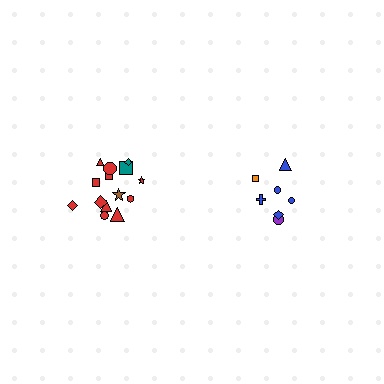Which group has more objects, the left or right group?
The left group.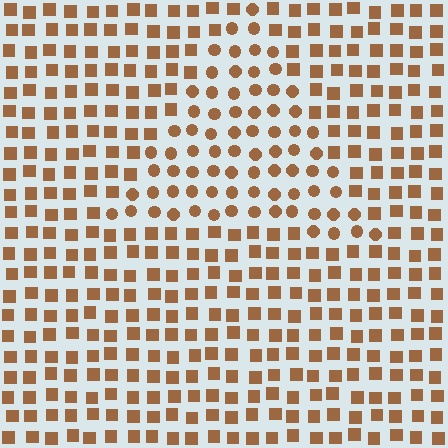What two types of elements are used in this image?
The image uses circles inside the triangle region and squares outside it.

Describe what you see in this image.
The image is filled with small brown elements arranged in a uniform grid. A triangle-shaped region contains circles, while the surrounding area contains squares. The boundary is defined purely by the change in element shape.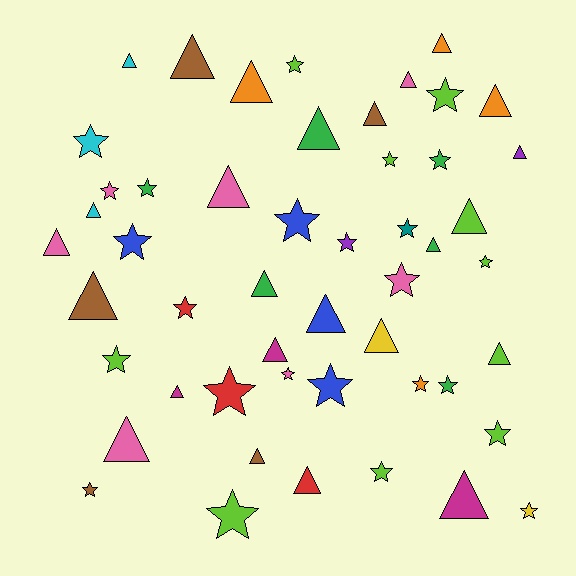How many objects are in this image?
There are 50 objects.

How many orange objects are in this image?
There are 4 orange objects.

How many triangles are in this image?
There are 25 triangles.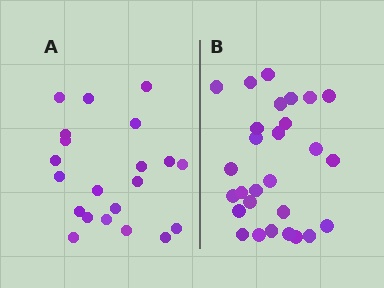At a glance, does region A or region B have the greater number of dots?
Region B (the right region) has more dots.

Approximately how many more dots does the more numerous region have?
Region B has roughly 8 or so more dots than region A.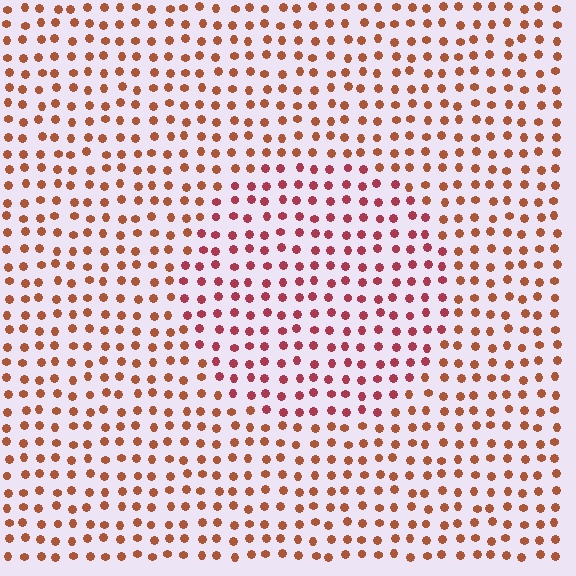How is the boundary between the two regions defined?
The boundary is defined purely by a slight shift in hue (about 28 degrees). Spacing, size, and orientation are identical on both sides.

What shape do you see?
I see a circle.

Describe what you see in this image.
The image is filled with small brown elements in a uniform arrangement. A circle-shaped region is visible where the elements are tinted to a slightly different hue, forming a subtle color boundary.